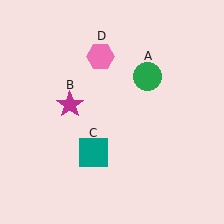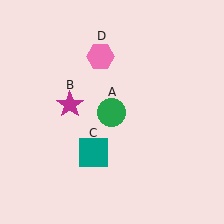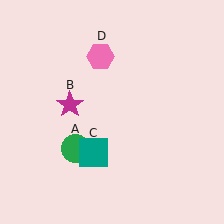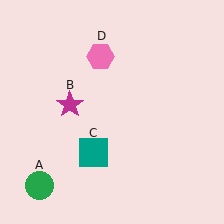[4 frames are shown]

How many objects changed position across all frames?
1 object changed position: green circle (object A).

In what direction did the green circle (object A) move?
The green circle (object A) moved down and to the left.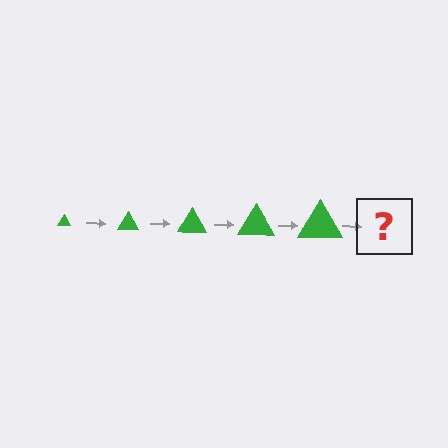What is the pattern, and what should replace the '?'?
The pattern is that the triangle gets progressively larger each step. The '?' should be a green triangle, larger than the previous one.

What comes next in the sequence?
The next element should be a green triangle, larger than the previous one.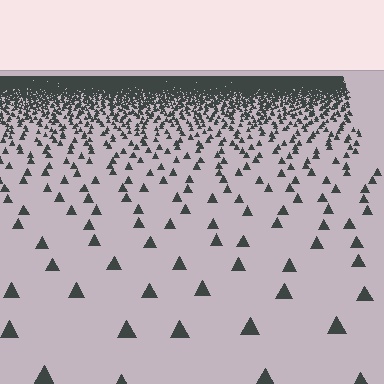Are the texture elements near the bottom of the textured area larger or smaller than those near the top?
Larger. Near the bottom, elements are closer to the viewer and appear at a bigger on-screen size.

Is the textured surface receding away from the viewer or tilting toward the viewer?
The surface is receding away from the viewer. Texture elements get smaller and denser toward the top.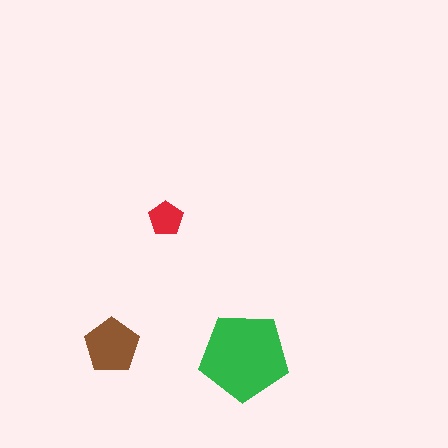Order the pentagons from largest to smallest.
the green one, the brown one, the red one.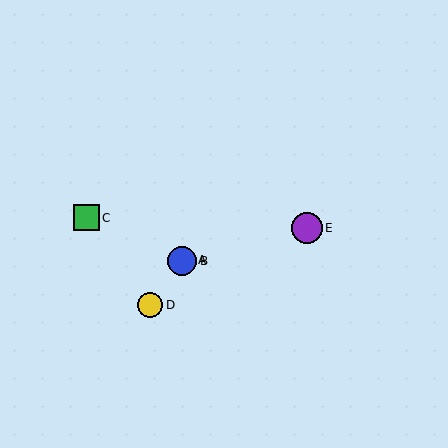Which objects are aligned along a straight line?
Objects A, B, D are aligned along a straight line.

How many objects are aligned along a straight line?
3 objects (A, B, D) are aligned along a straight line.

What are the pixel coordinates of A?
Object A is at (183, 260).